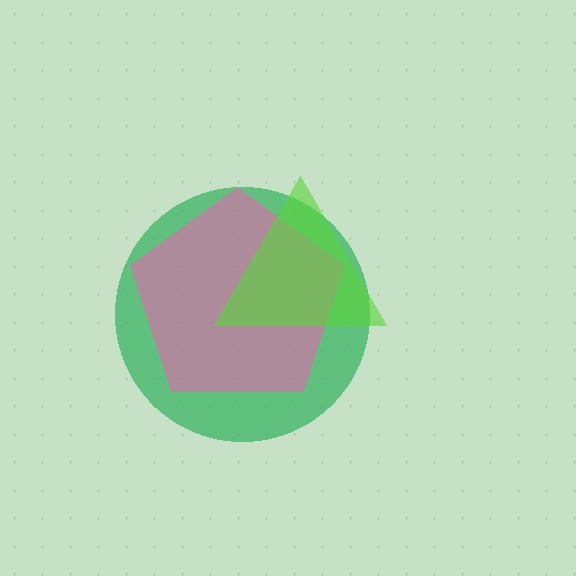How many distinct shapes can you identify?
There are 3 distinct shapes: a green circle, a pink pentagon, a lime triangle.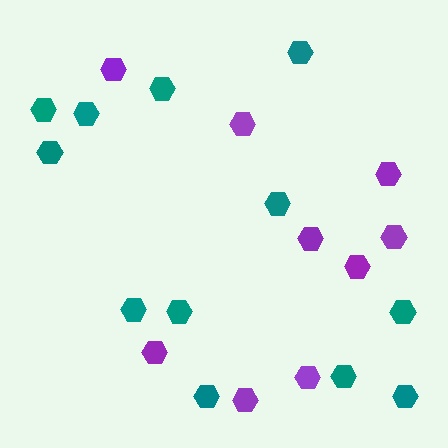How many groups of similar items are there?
There are 2 groups: one group of purple hexagons (9) and one group of teal hexagons (12).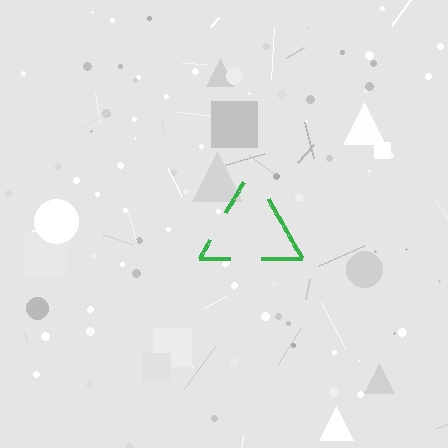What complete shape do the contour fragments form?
The contour fragments form a triangle.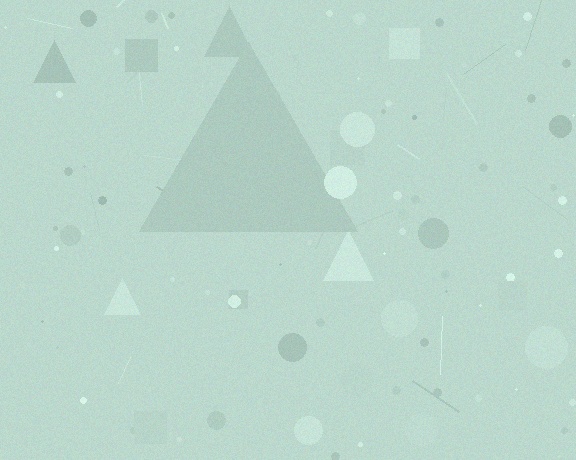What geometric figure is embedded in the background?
A triangle is embedded in the background.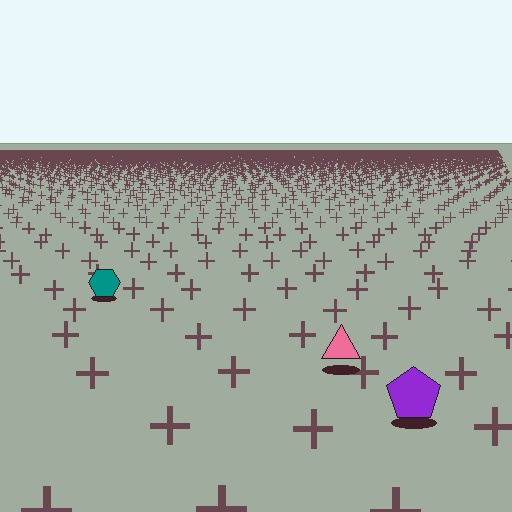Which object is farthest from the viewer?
The teal hexagon is farthest from the viewer. It appears smaller and the ground texture around it is denser.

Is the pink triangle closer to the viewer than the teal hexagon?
Yes. The pink triangle is closer — you can tell from the texture gradient: the ground texture is coarser near it.